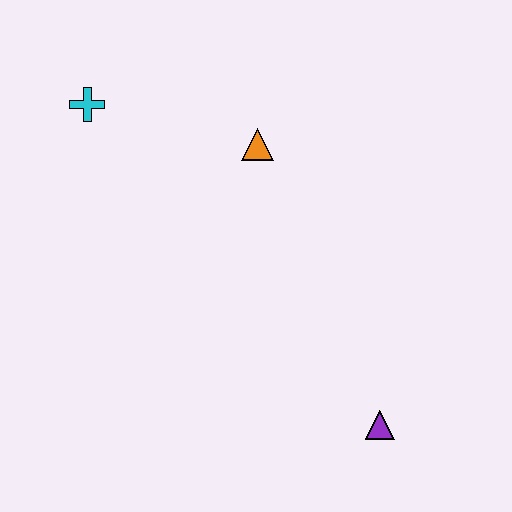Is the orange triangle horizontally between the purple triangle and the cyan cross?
Yes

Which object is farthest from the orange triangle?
The purple triangle is farthest from the orange triangle.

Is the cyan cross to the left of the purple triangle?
Yes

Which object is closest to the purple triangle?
The orange triangle is closest to the purple triangle.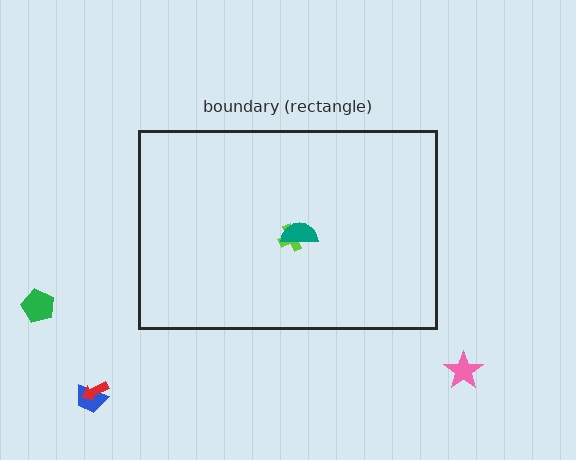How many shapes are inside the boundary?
2 inside, 4 outside.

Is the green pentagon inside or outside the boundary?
Outside.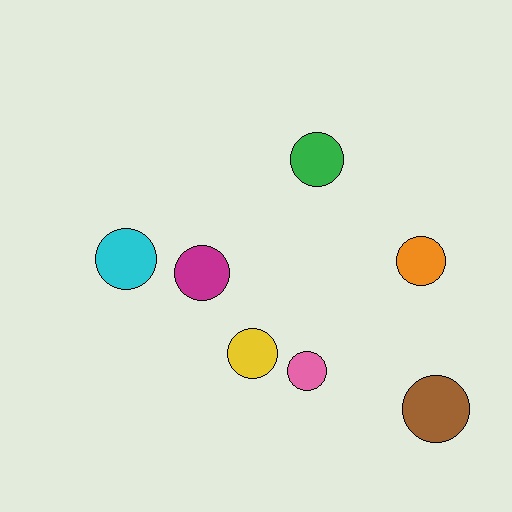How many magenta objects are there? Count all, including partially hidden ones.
There is 1 magenta object.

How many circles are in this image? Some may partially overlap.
There are 7 circles.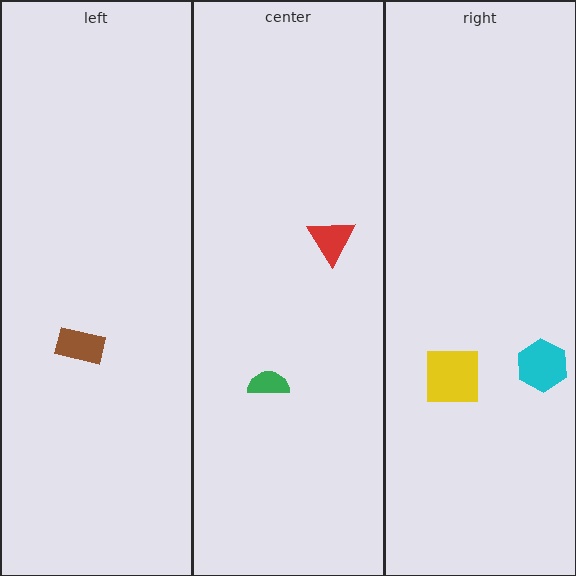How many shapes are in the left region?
1.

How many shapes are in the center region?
2.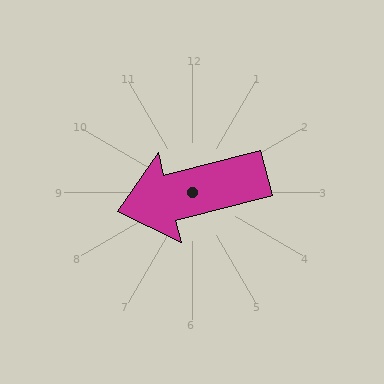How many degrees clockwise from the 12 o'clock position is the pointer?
Approximately 256 degrees.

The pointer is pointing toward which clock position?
Roughly 9 o'clock.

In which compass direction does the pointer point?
West.